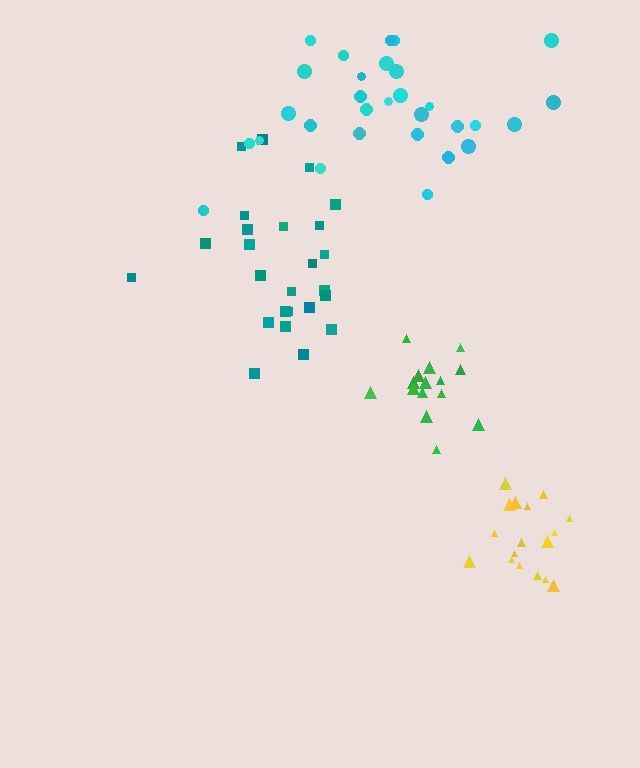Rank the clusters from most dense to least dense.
green, yellow, teal, cyan.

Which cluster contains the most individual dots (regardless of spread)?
Cyan (30).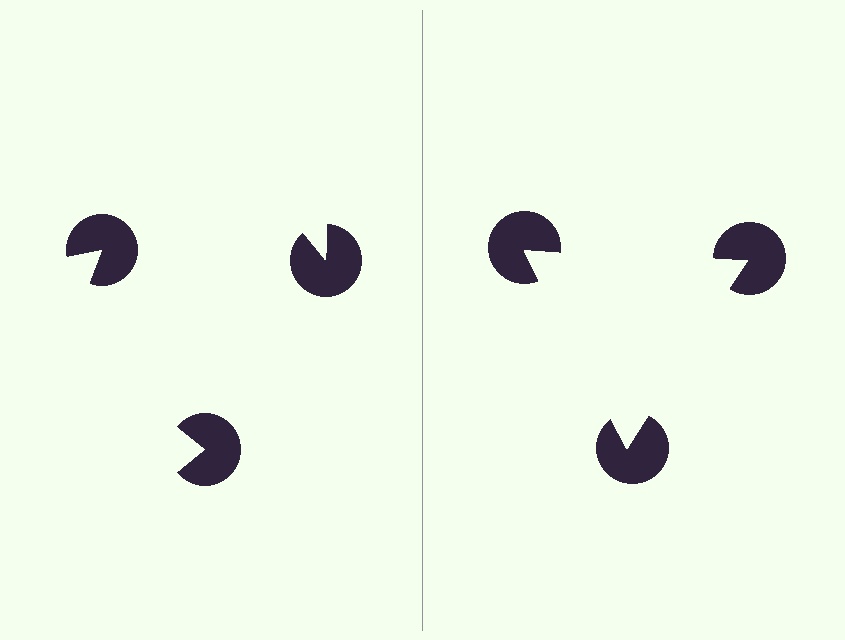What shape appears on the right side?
An illusory triangle.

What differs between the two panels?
The pac-man discs are positioned identically on both sides; only the wedge orientations differ. On the right they align to a triangle; on the left they are misaligned.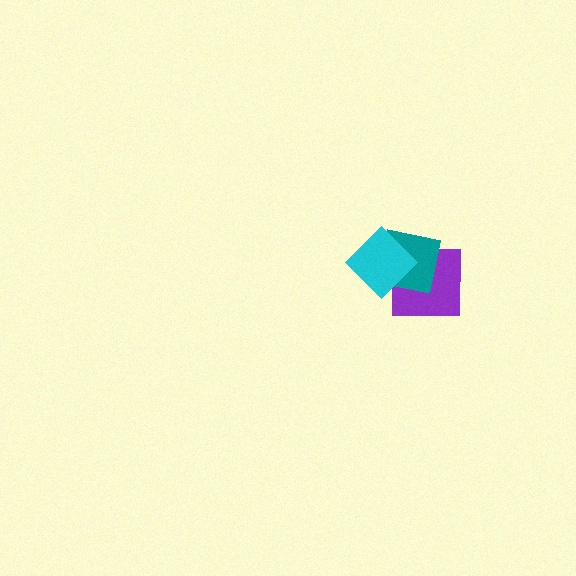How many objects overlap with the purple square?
2 objects overlap with the purple square.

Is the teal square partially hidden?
Yes, it is partially covered by another shape.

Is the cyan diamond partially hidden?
No, no other shape covers it.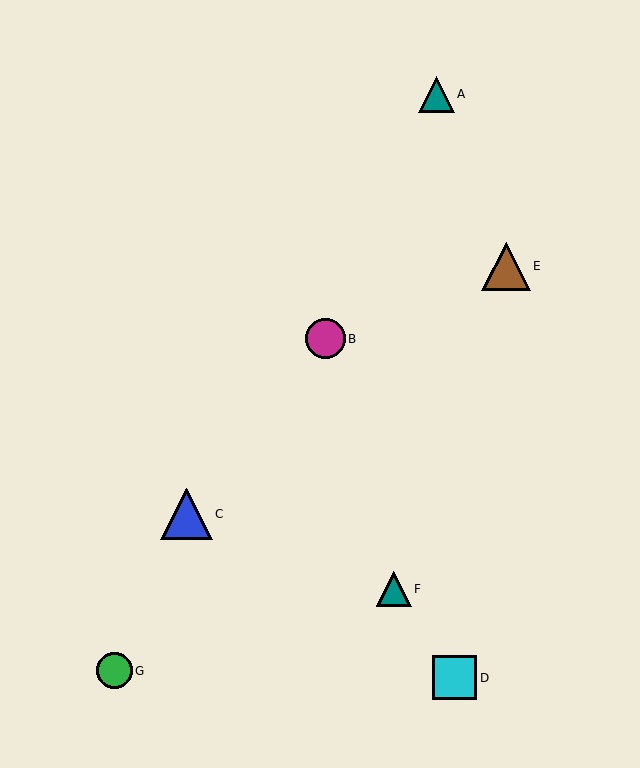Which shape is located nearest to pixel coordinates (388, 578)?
The teal triangle (labeled F) at (394, 589) is nearest to that location.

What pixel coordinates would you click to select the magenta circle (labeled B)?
Click at (326, 339) to select the magenta circle B.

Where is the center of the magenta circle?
The center of the magenta circle is at (326, 339).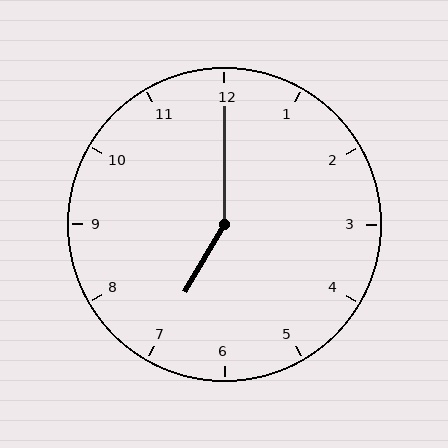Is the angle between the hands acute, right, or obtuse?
It is obtuse.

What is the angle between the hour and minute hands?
Approximately 150 degrees.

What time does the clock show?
7:00.